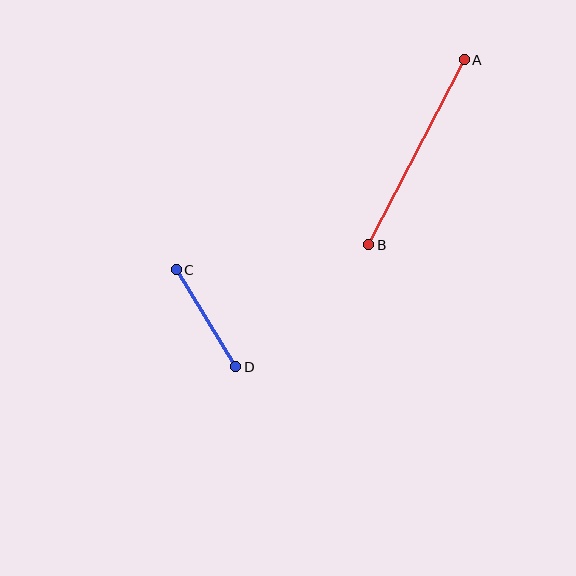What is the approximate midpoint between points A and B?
The midpoint is at approximately (416, 152) pixels.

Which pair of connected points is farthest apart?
Points A and B are farthest apart.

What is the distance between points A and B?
The distance is approximately 208 pixels.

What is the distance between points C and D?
The distance is approximately 114 pixels.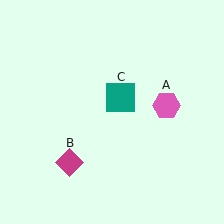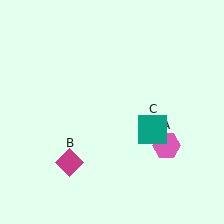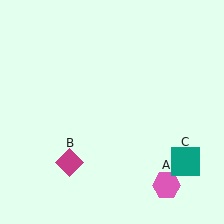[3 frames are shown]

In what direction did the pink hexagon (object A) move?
The pink hexagon (object A) moved down.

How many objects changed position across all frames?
2 objects changed position: pink hexagon (object A), teal square (object C).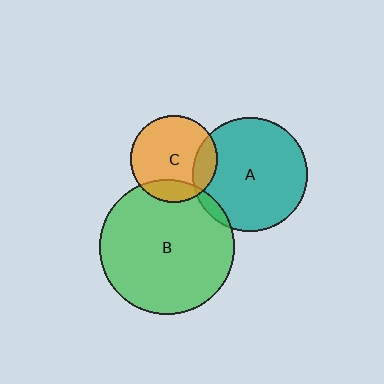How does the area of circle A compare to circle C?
Approximately 1.7 times.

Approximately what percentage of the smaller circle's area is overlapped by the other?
Approximately 5%.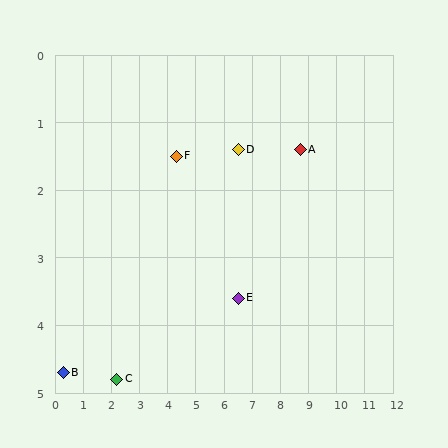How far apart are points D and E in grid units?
Points D and E are about 2.2 grid units apart.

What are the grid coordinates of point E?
Point E is at approximately (6.5, 3.6).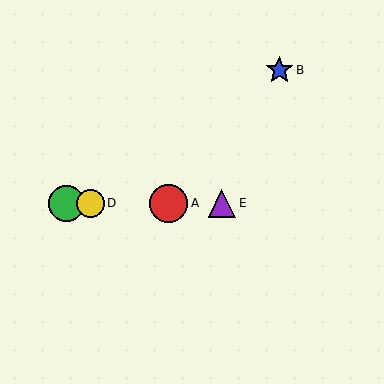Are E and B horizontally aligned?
No, E is at y≈204 and B is at y≈70.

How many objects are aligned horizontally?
4 objects (A, C, D, E) are aligned horizontally.